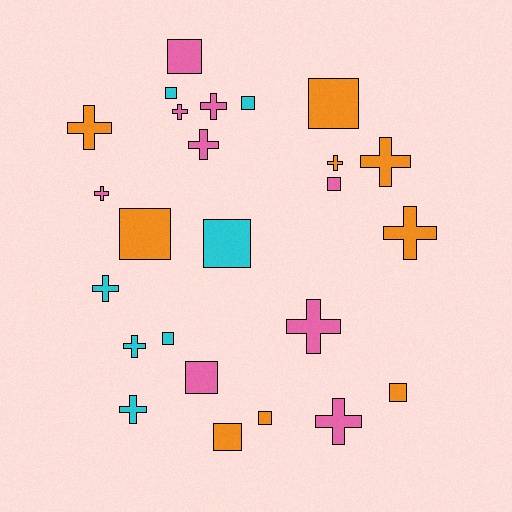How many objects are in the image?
There are 25 objects.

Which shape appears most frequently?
Cross, with 13 objects.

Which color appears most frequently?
Pink, with 9 objects.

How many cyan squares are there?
There are 4 cyan squares.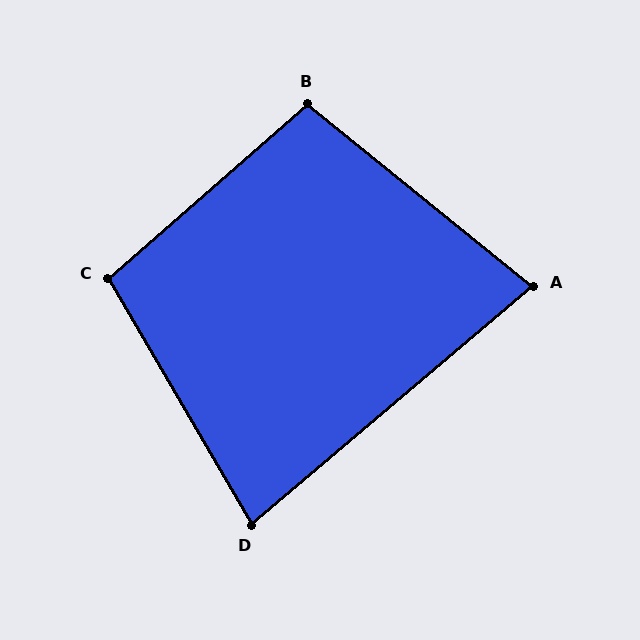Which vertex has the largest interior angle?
C, at approximately 101 degrees.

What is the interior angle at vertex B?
Approximately 100 degrees (obtuse).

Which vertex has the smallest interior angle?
A, at approximately 79 degrees.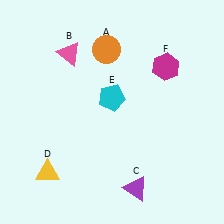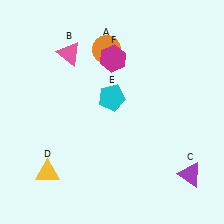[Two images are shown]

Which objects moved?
The objects that moved are: the purple triangle (C), the magenta hexagon (F).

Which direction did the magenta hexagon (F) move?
The magenta hexagon (F) moved left.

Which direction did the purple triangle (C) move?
The purple triangle (C) moved right.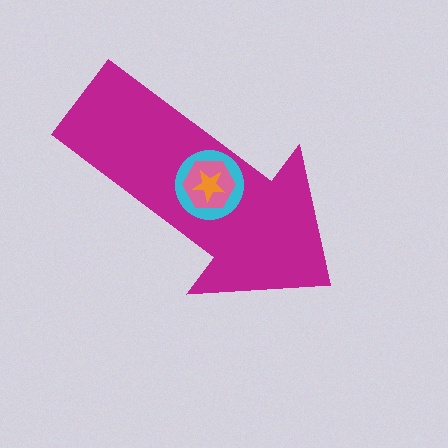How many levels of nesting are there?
4.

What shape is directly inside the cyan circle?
The pink hexagon.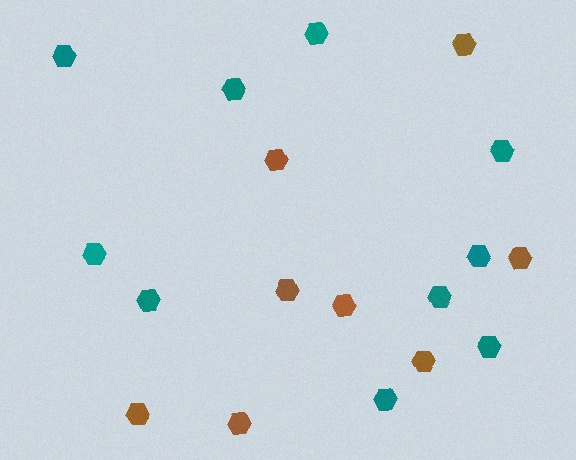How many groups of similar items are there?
There are 2 groups: one group of brown hexagons (8) and one group of teal hexagons (10).